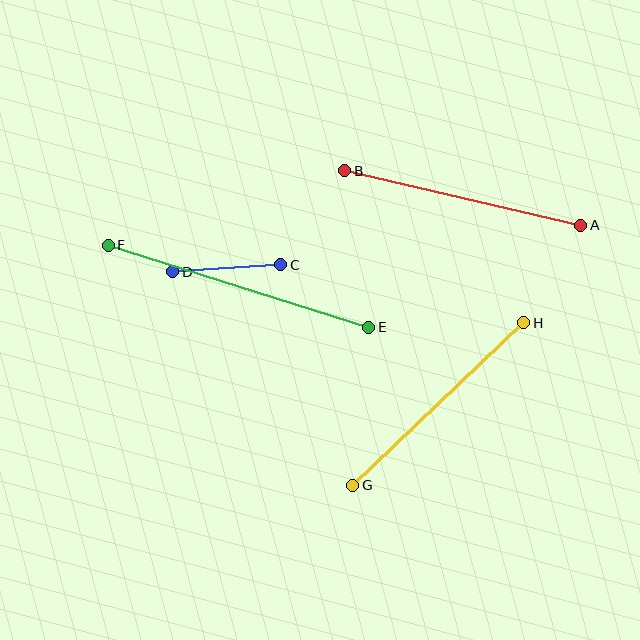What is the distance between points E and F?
The distance is approximately 273 pixels.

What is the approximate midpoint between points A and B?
The midpoint is at approximately (463, 198) pixels.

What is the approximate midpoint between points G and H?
The midpoint is at approximately (438, 404) pixels.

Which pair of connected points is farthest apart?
Points E and F are farthest apart.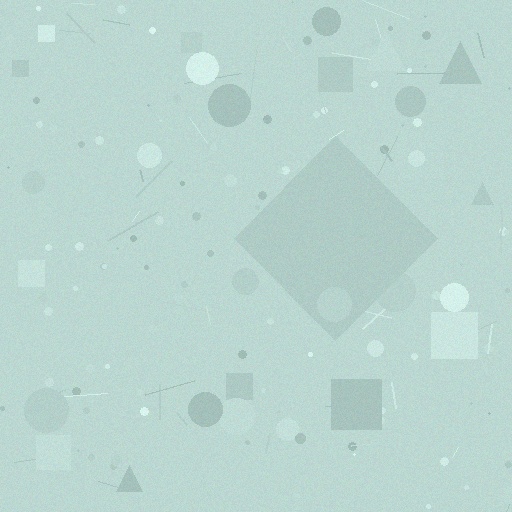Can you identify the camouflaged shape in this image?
The camouflaged shape is a diamond.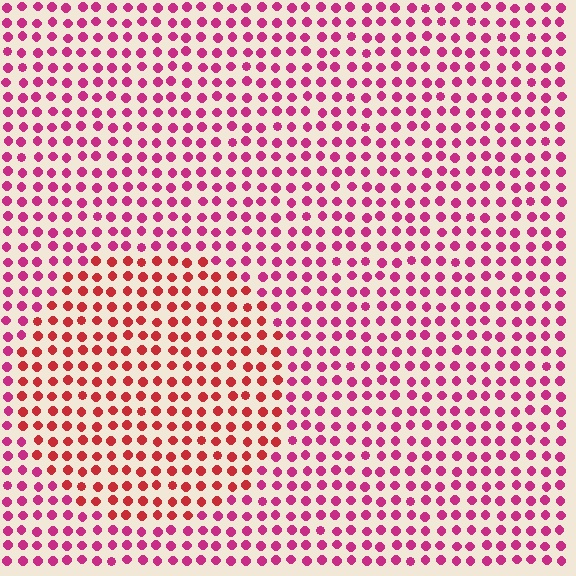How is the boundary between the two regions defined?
The boundary is defined purely by a slight shift in hue (about 32 degrees). Spacing, size, and orientation are identical on both sides.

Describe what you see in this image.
The image is filled with small magenta elements in a uniform arrangement. A circle-shaped region is visible where the elements are tinted to a slightly different hue, forming a subtle color boundary.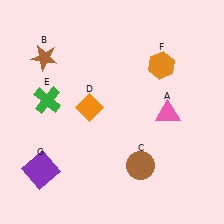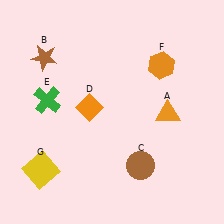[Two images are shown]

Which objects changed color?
A changed from pink to orange. G changed from purple to yellow.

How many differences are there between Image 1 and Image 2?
There are 2 differences between the two images.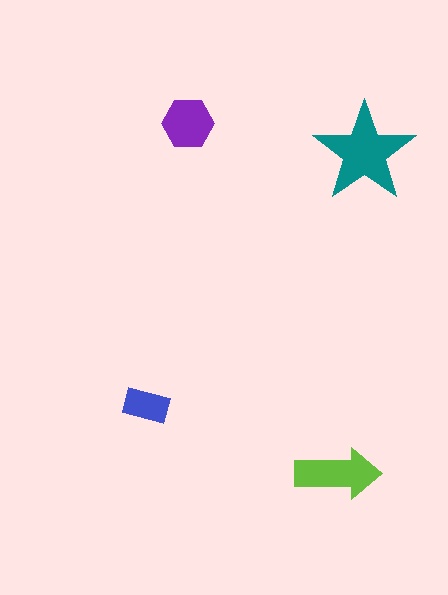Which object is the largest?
The teal star.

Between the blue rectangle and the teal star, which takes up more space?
The teal star.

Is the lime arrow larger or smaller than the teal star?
Smaller.